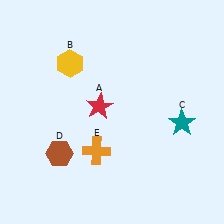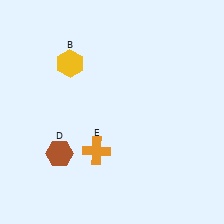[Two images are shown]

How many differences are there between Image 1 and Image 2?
There are 2 differences between the two images.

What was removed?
The red star (A), the teal star (C) were removed in Image 2.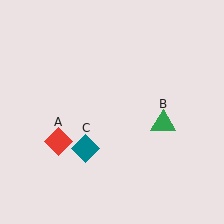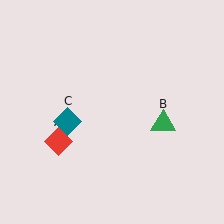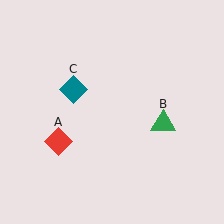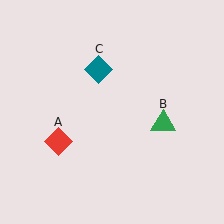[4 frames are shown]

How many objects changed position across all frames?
1 object changed position: teal diamond (object C).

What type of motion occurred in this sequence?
The teal diamond (object C) rotated clockwise around the center of the scene.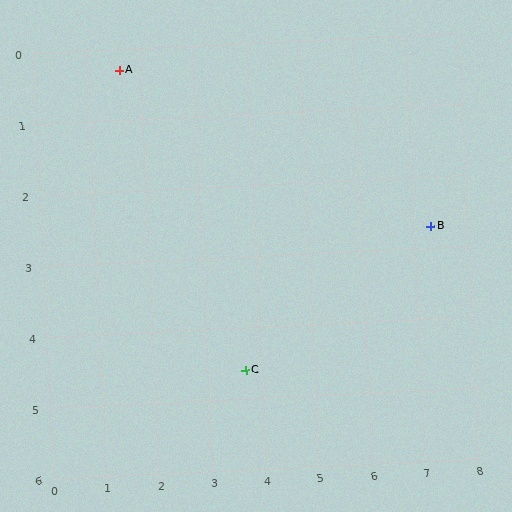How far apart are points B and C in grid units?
Points B and C are about 4.1 grid units apart.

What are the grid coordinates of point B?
Point B is at approximately (7.3, 2.7).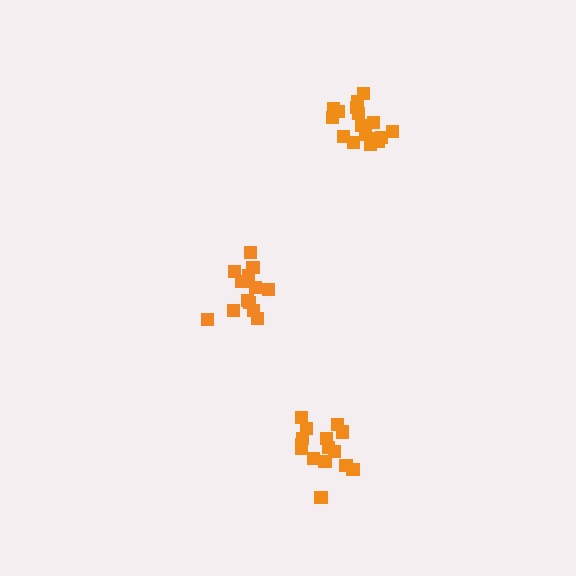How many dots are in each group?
Group 1: 14 dots, Group 2: 17 dots, Group 3: 15 dots (46 total).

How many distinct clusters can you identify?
There are 3 distinct clusters.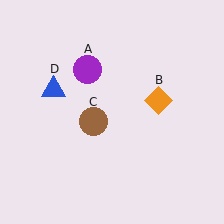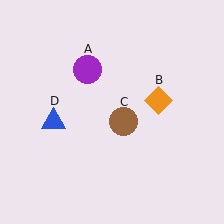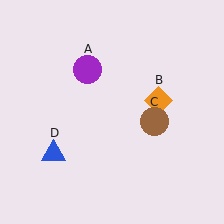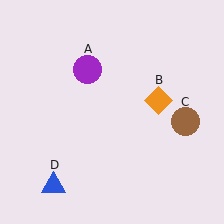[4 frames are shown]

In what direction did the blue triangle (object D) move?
The blue triangle (object D) moved down.